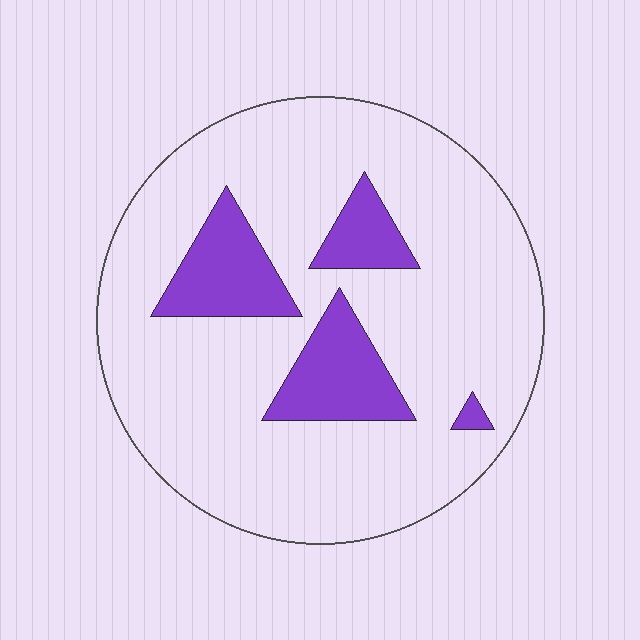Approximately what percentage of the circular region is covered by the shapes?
Approximately 15%.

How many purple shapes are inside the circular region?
4.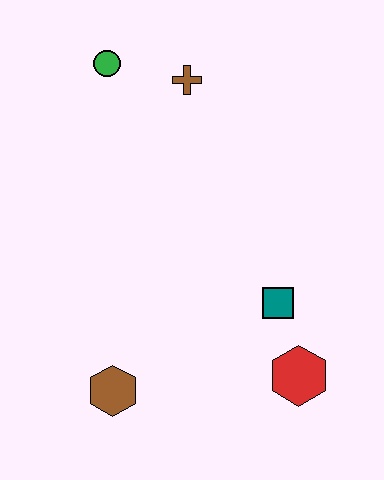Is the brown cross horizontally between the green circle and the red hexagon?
Yes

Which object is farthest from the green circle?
The red hexagon is farthest from the green circle.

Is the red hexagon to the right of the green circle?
Yes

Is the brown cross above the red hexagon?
Yes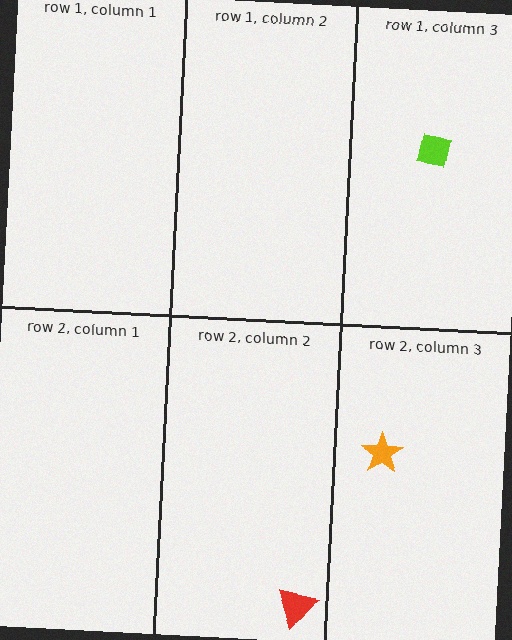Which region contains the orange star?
The row 2, column 3 region.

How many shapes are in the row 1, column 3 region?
1.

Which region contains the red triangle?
The row 2, column 2 region.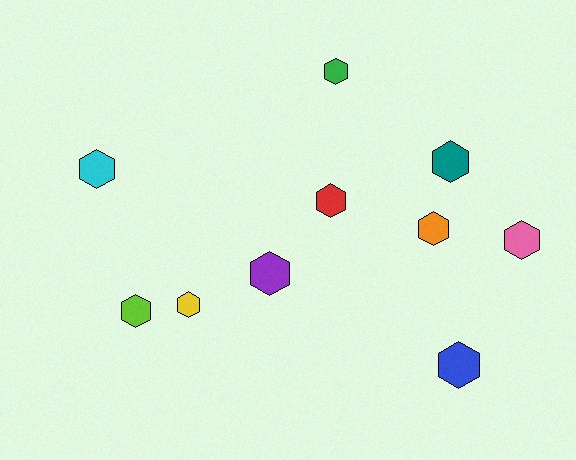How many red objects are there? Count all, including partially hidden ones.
There is 1 red object.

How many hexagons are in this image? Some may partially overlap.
There are 10 hexagons.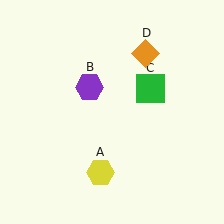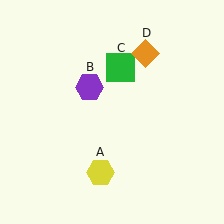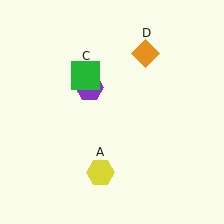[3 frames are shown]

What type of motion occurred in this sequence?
The green square (object C) rotated counterclockwise around the center of the scene.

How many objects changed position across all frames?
1 object changed position: green square (object C).